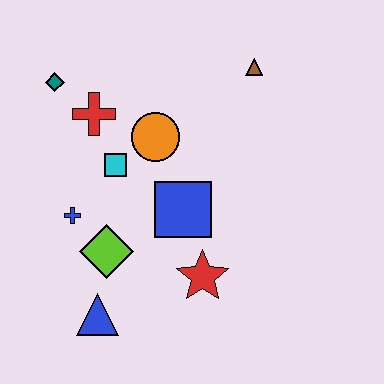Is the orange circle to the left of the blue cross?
No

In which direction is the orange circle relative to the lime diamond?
The orange circle is above the lime diamond.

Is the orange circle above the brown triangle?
No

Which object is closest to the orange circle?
The cyan square is closest to the orange circle.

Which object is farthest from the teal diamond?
The red star is farthest from the teal diamond.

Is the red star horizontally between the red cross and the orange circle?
No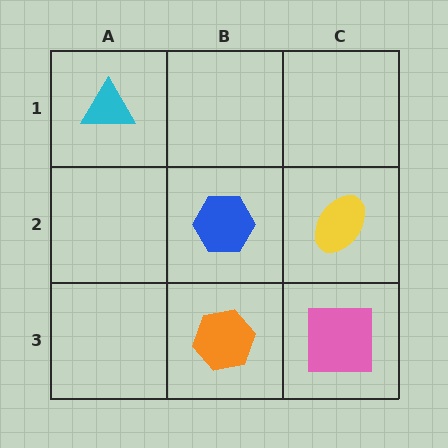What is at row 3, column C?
A pink square.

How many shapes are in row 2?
2 shapes.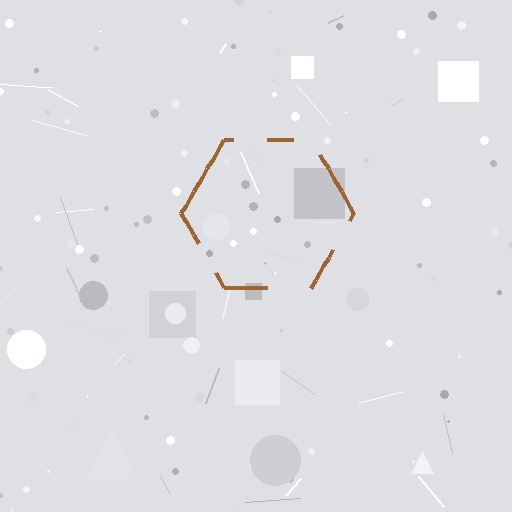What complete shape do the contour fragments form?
The contour fragments form a hexagon.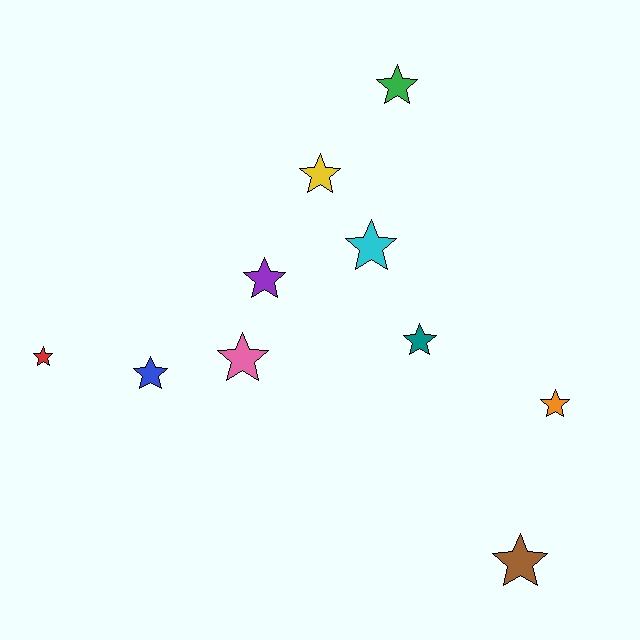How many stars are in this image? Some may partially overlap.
There are 10 stars.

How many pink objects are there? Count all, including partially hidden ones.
There is 1 pink object.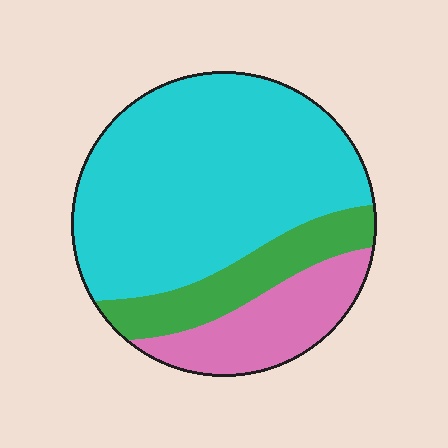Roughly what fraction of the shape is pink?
Pink covers about 20% of the shape.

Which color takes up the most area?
Cyan, at roughly 65%.